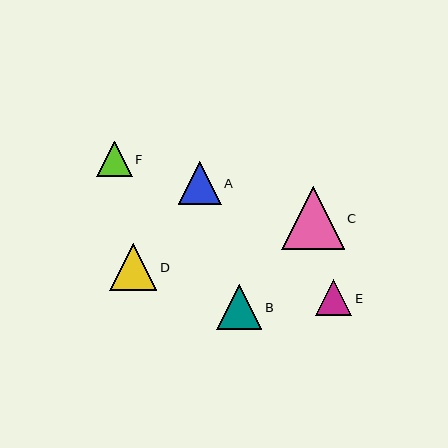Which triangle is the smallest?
Triangle F is the smallest with a size of approximately 35 pixels.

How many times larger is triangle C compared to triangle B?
Triangle C is approximately 1.4 times the size of triangle B.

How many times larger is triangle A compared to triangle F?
Triangle A is approximately 1.2 times the size of triangle F.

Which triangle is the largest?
Triangle C is the largest with a size of approximately 63 pixels.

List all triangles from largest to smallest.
From largest to smallest: C, D, B, A, E, F.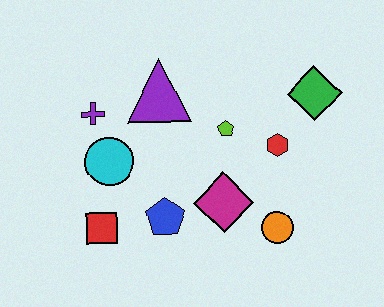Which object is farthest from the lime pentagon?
The red square is farthest from the lime pentagon.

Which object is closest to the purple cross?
The cyan circle is closest to the purple cross.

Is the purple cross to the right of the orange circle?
No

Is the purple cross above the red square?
Yes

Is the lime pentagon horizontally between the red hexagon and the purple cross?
Yes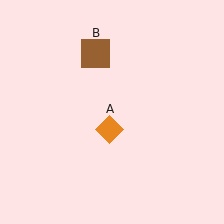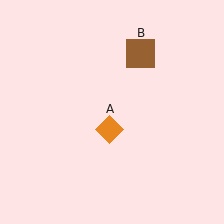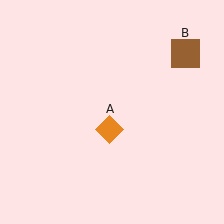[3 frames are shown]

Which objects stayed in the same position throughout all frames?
Orange diamond (object A) remained stationary.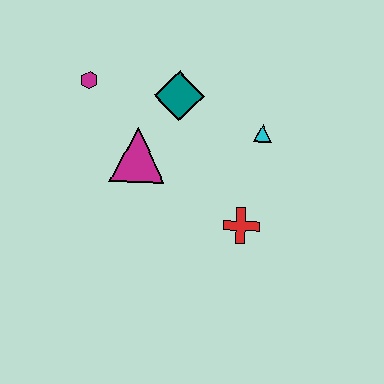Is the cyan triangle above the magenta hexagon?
No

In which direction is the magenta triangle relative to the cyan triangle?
The magenta triangle is to the left of the cyan triangle.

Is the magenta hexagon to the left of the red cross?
Yes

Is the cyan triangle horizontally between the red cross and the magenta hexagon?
No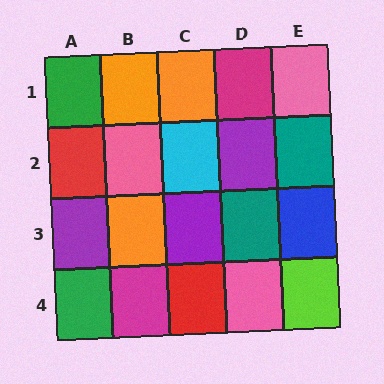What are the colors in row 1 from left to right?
Green, orange, orange, magenta, pink.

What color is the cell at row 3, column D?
Teal.